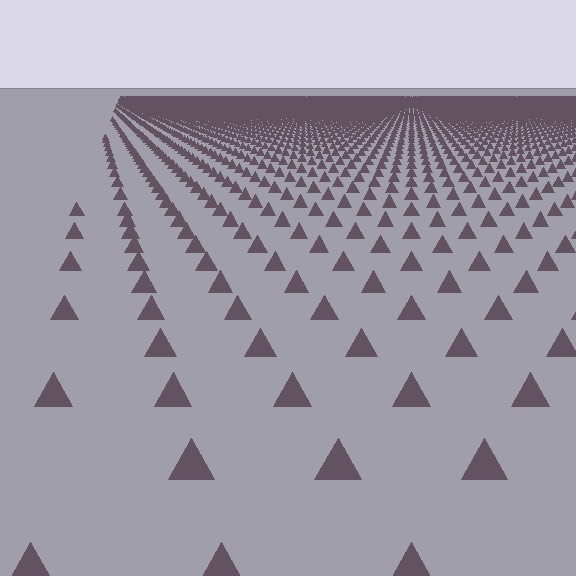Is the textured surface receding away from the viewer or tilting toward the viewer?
The surface is receding away from the viewer. Texture elements get smaller and denser toward the top.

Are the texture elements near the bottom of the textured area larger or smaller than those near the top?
Larger. Near the bottom, elements are closer to the viewer and appear at a bigger on-screen size.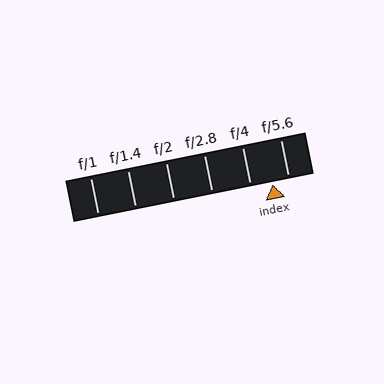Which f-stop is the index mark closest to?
The index mark is closest to f/5.6.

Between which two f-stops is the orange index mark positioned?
The index mark is between f/4 and f/5.6.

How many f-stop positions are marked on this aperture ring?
There are 6 f-stop positions marked.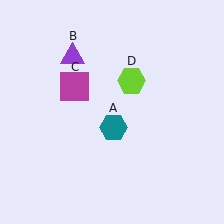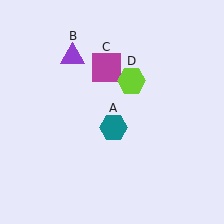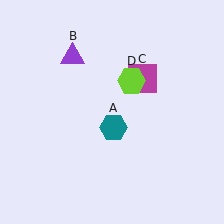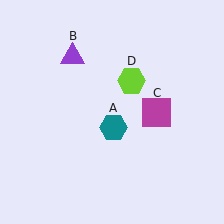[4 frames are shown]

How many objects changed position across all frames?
1 object changed position: magenta square (object C).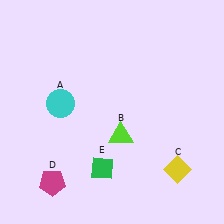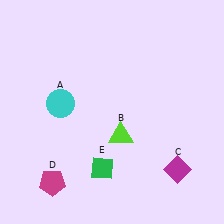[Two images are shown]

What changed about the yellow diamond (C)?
In Image 1, C is yellow. In Image 2, it changed to magenta.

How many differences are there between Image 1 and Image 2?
There is 1 difference between the two images.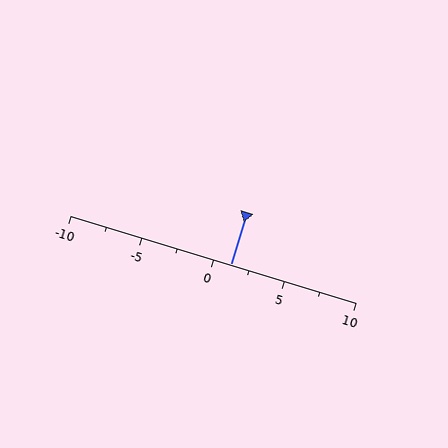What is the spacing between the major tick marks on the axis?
The major ticks are spaced 5 apart.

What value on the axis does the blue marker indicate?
The marker indicates approximately 1.2.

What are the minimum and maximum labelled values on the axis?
The axis runs from -10 to 10.